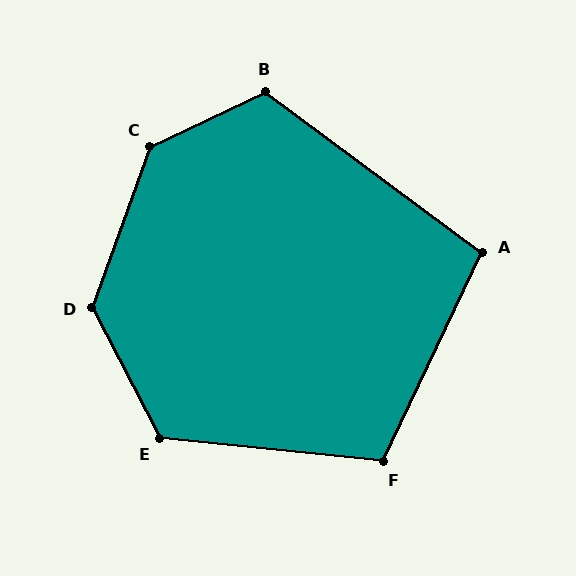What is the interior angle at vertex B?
Approximately 118 degrees (obtuse).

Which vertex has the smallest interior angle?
A, at approximately 101 degrees.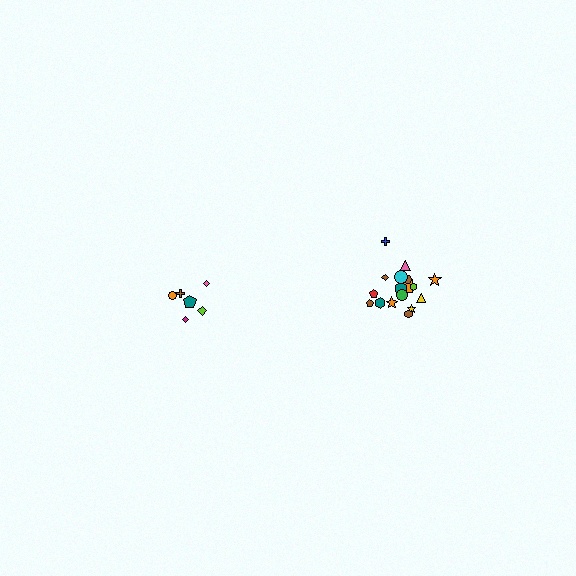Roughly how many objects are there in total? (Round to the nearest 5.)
Roughly 25 objects in total.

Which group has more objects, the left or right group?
The right group.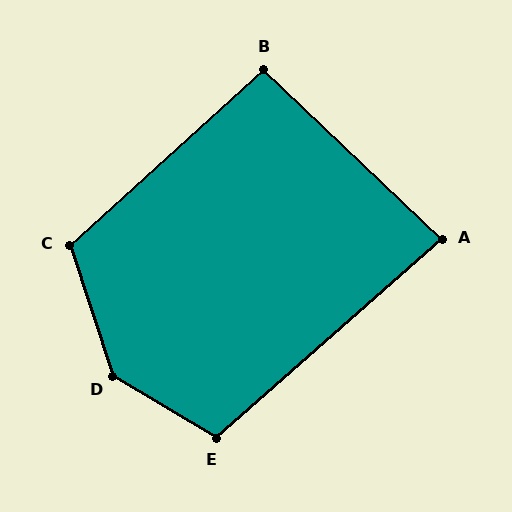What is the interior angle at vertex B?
Approximately 94 degrees (approximately right).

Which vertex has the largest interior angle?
D, at approximately 139 degrees.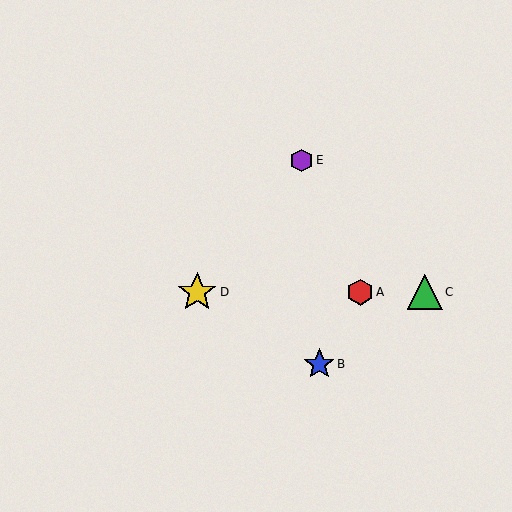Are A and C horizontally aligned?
Yes, both are at y≈292.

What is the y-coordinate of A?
Object A is at y≈292.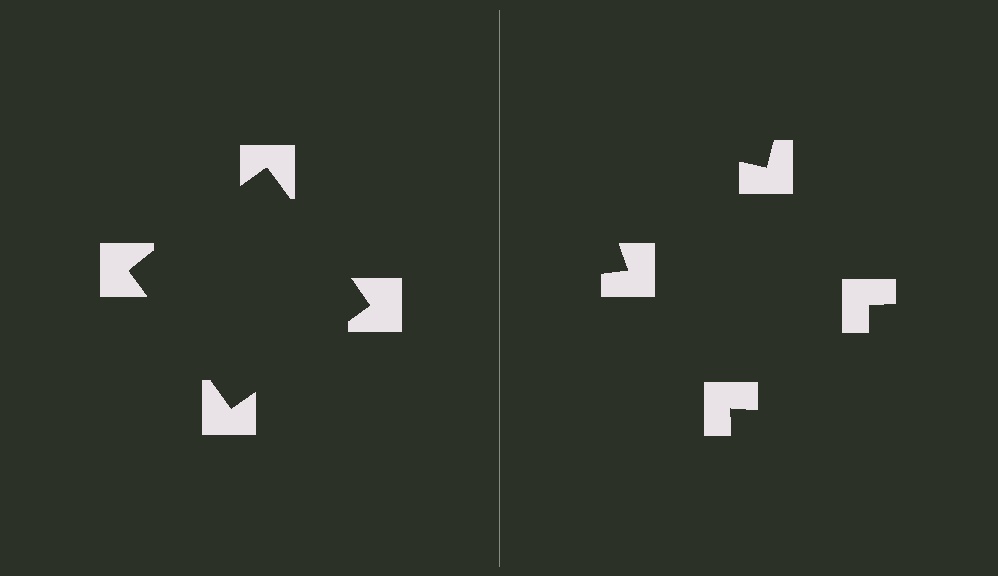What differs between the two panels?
The notched squares are positioned identically on both sides; only the wedge orientations differ. On the left they align to a square; on the right they are misaligned.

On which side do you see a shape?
An illusory square appears on the left side. On the right side the wedge cuts are rotated, so no coherent shape forms.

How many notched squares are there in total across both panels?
8 — 4 on each side.